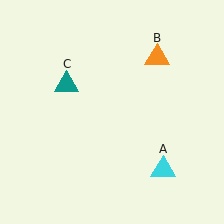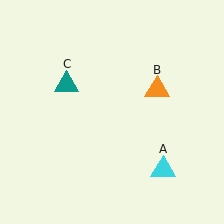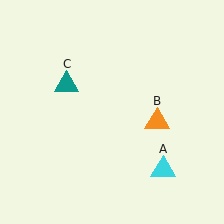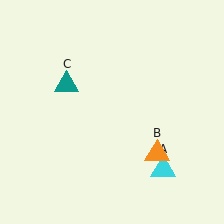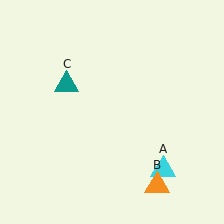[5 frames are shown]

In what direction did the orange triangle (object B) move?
The orange triangle (object B) moved down.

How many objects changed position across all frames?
1 object changed position: orange triangle (object B).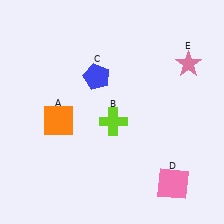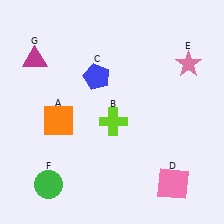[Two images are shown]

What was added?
A green circle (F), a magenta triangle (G) were added in Image 2.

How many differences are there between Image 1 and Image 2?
There are 2 differences between the two images.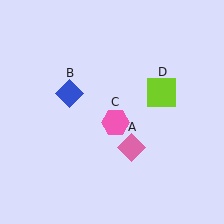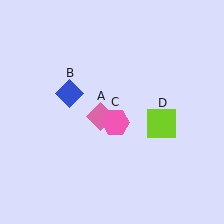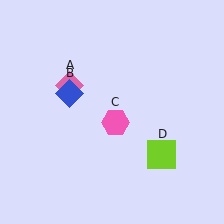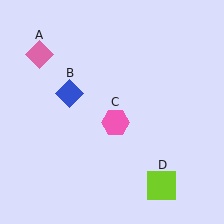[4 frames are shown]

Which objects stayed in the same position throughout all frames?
Blue diamond (object B) and pink hexagon (object C) remained stationary.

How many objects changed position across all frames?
2 objects changed position: pink diamond (object A), lime square (object D).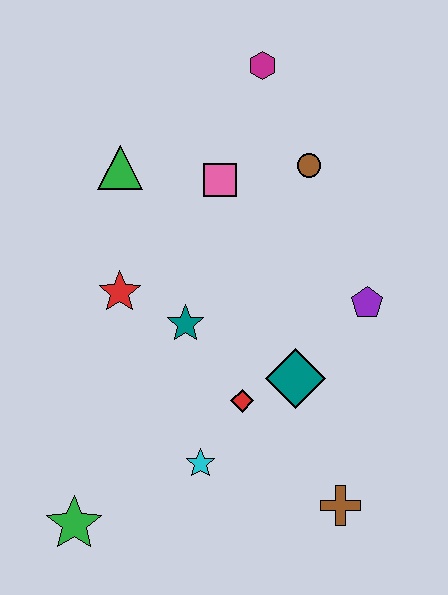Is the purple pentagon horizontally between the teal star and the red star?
No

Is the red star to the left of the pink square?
Yes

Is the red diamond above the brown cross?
Yes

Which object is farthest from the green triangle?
The brown cross is farthest from the green triangle.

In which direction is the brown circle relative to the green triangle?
The brown circle is to the right of the green triangle.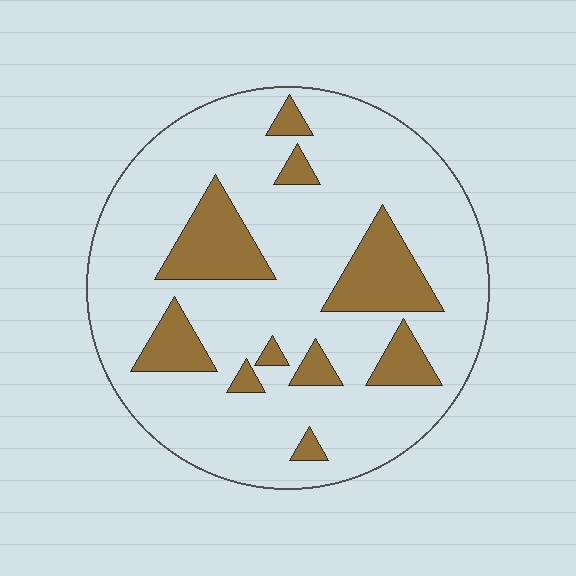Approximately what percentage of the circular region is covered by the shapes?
Approximately 20%.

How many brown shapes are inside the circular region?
10.